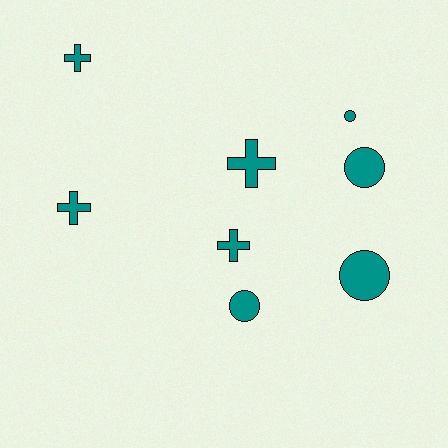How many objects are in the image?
There are 8 objects.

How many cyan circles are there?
There are no cyan circles.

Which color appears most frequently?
Teal, with 8 objects.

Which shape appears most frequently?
Cross, with 4 objects.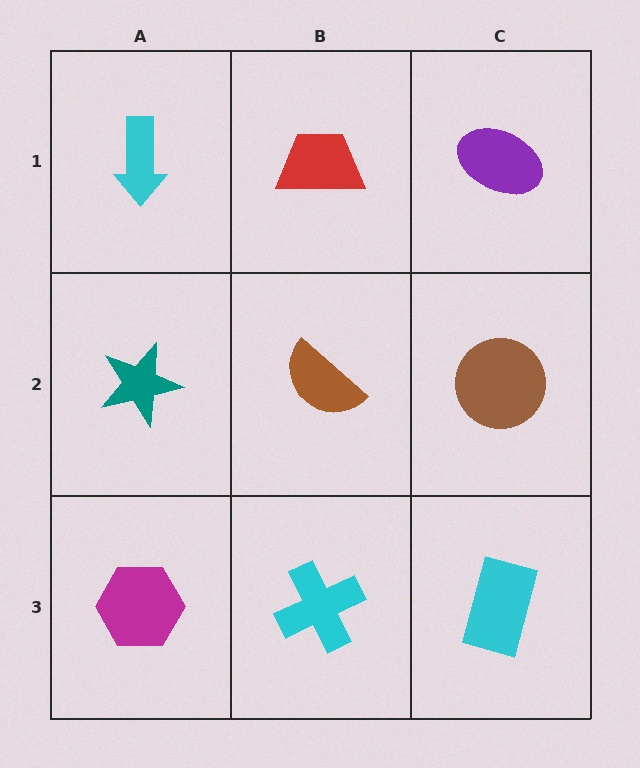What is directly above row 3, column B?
A brown semicircle.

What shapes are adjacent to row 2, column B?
A red trapezoid (row 1, column B), a cyan cross (row 3, column B), a teal star (row 2, column A), a brown circle (row 2, column C).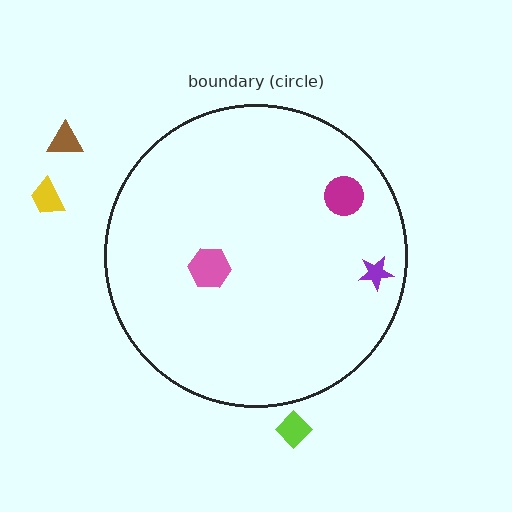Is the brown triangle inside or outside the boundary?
Outside.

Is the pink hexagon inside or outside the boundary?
Inside.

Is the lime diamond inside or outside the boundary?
Outside.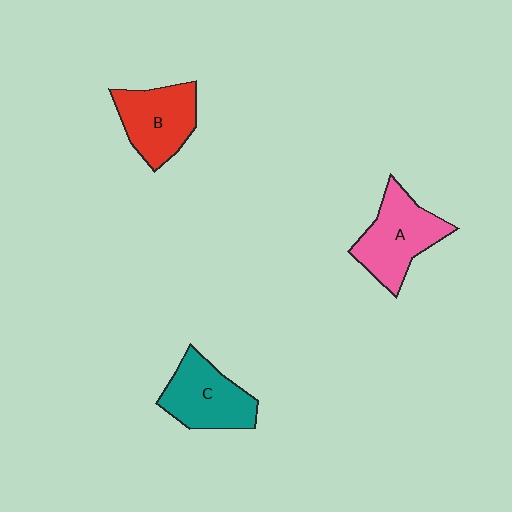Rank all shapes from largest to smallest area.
From largest to smallest: A (pink), C (teal), B (red).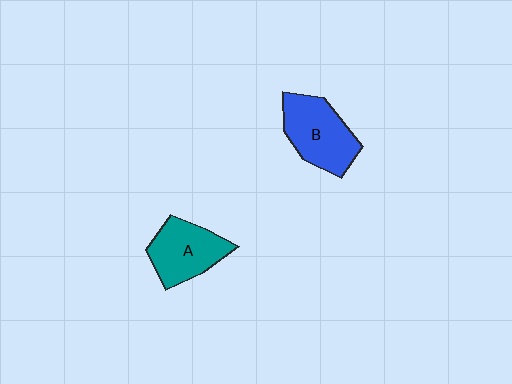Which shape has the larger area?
Shape B (blue).